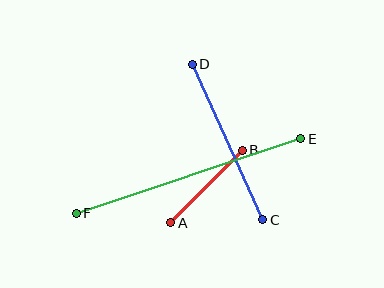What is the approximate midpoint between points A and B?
The midpoint is at approximately (207, 187) pixels.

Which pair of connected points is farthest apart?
Points E and F are farthest apart.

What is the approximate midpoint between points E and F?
The midpoint is at approximately (189, 176) pixels.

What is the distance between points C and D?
The distance is approximately 171 pixels.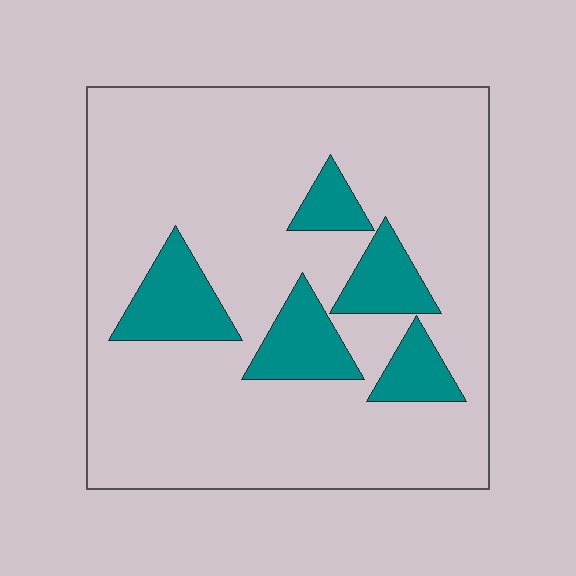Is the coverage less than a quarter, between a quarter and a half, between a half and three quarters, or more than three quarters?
Less than a quarter.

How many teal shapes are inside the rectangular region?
5.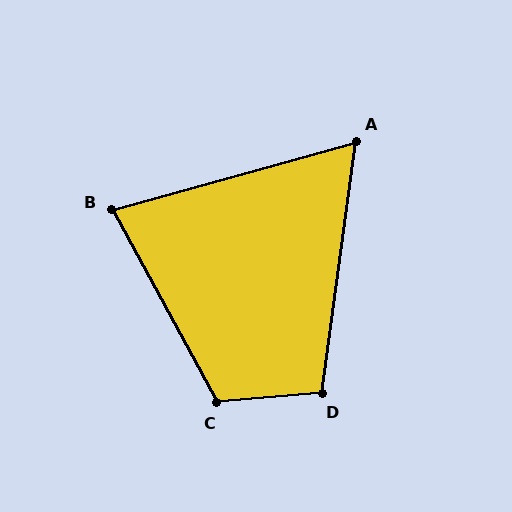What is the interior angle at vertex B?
Approximately 77 degrees (acute).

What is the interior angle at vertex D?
Approximately 103 degrees (obtuse).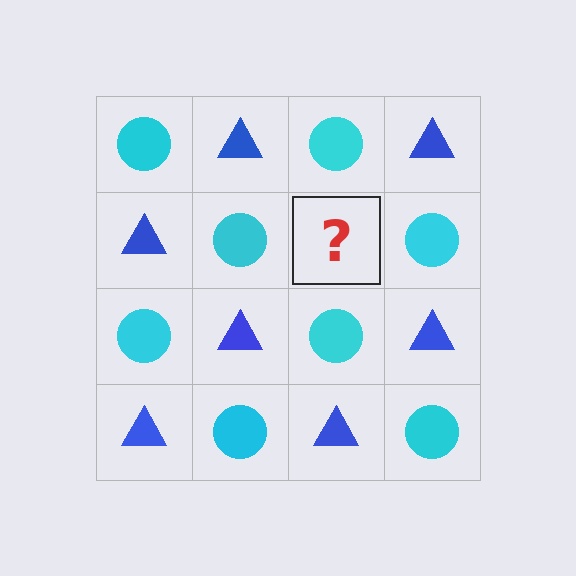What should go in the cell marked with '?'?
The missing cell should contain a blue triangle.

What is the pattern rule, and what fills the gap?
The rule is that it alternates cyan circle and blue triangle in a checkerboard pattern. The gap should be filled with a blue triangle.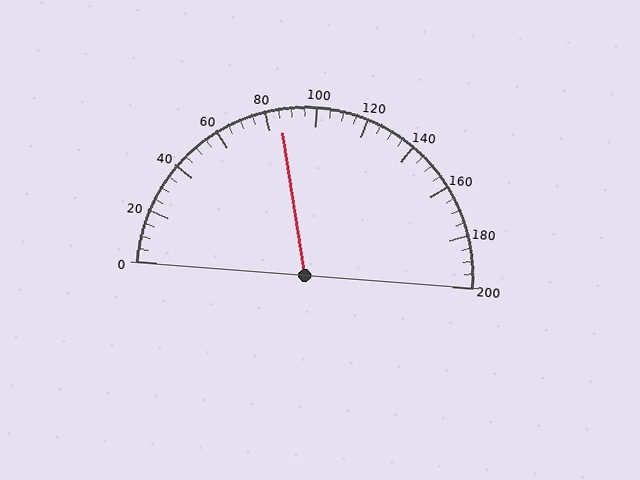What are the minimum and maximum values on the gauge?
The gauge ranges from 0 to 200.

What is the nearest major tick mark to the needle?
The nearest major tick mark is 80.